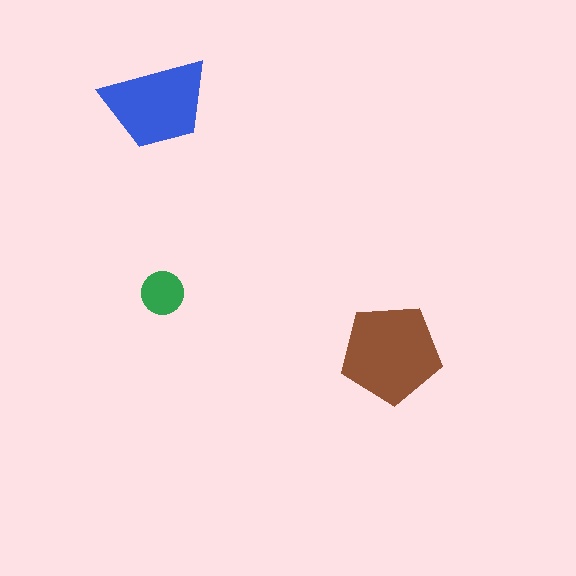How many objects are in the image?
There are 3 objects in the image.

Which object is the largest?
The brown pentagon.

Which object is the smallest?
The green circle.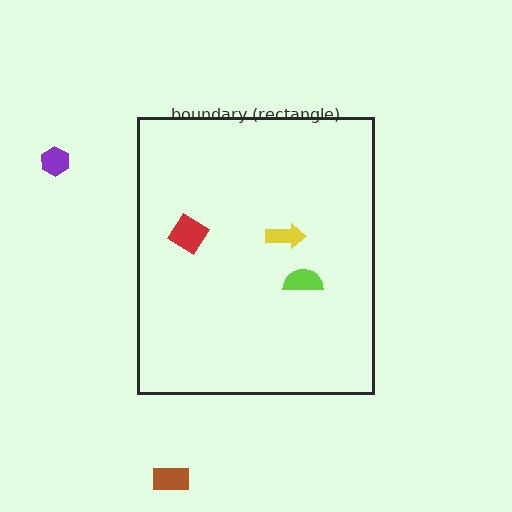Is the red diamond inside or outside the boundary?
Inside.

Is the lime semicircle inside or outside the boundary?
Inside.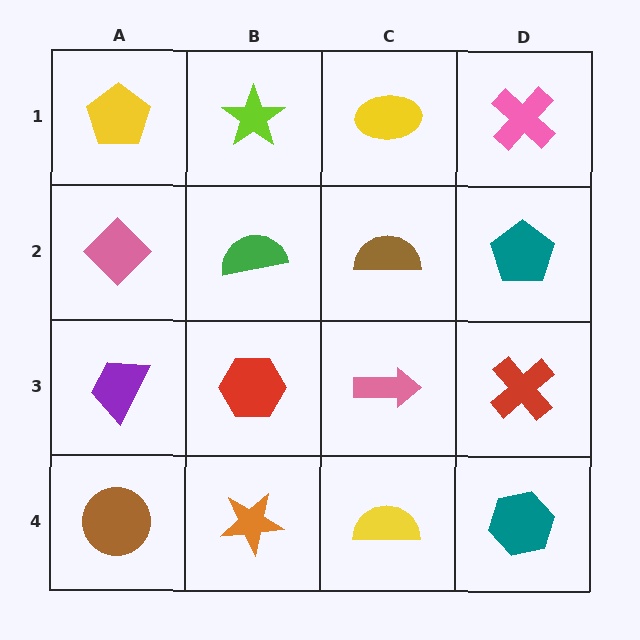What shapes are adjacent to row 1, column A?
A pink diamond (row 2, column A), a lime star (row 1, column B).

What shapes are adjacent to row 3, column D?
A teal pentagon (row 2, column D), a teal hexagon (row 4, column D), a pink arrow (row 3, column C).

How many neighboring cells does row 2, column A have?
3.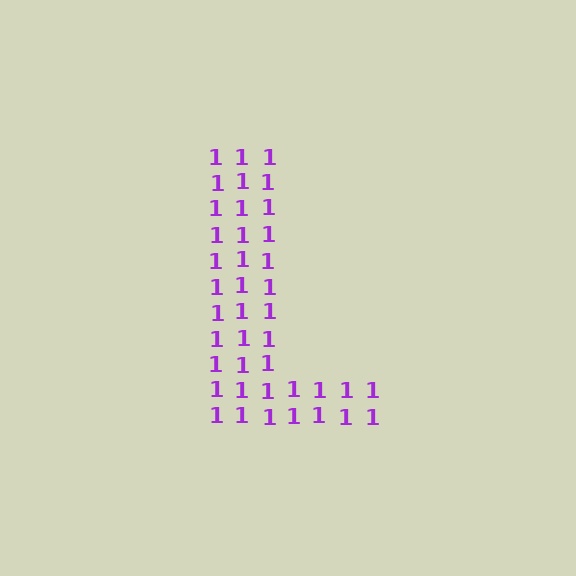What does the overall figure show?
The overall figure shows the letter L.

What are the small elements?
The small elements are digit 1's.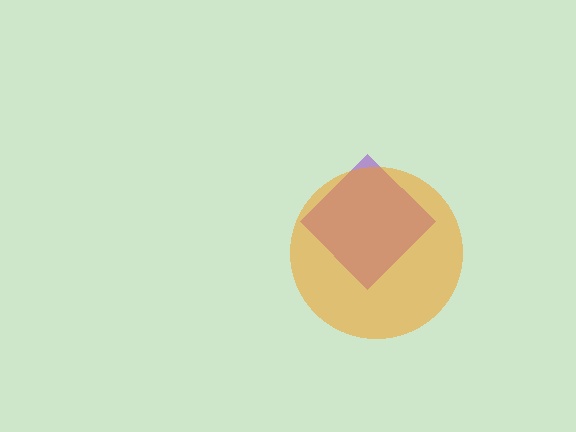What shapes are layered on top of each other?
The layered shapes are: a purple diamond, an orange circle.